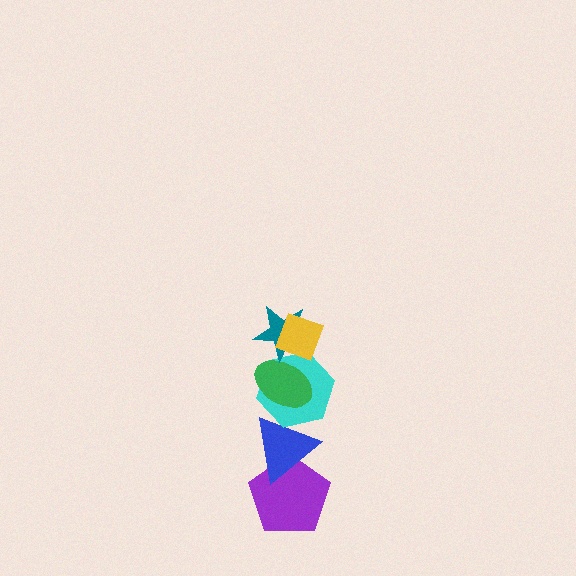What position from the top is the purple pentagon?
The purple pentagon is 6th from the top.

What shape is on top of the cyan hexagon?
The green ellipse is on top of the cyan hexagon.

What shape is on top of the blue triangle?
The cyan hexagon is on top of the blue triangle.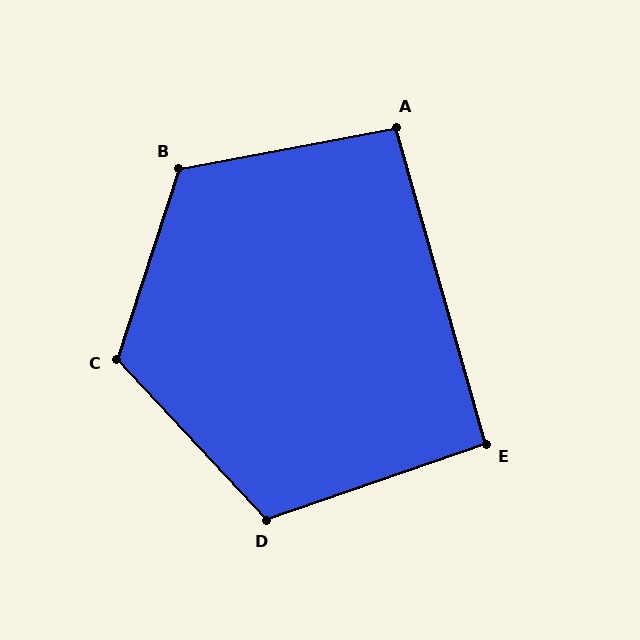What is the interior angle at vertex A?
Approximately 95 degrees (obtuse).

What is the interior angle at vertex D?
Approximately 114 degrees (obtuse).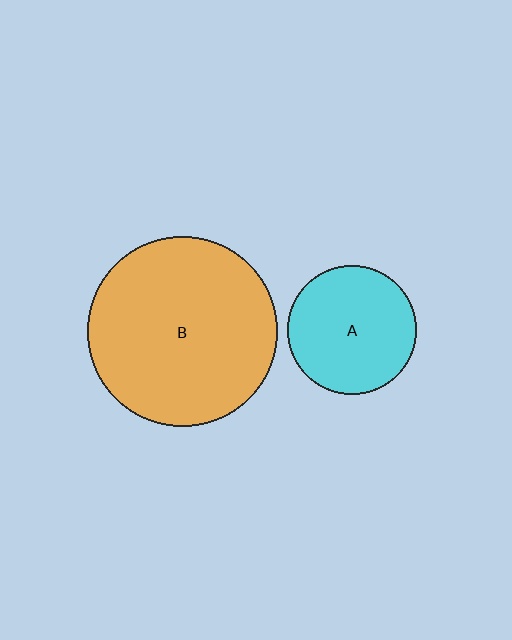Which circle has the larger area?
Circle B (orange).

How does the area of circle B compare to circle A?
Approximately 2.2 times.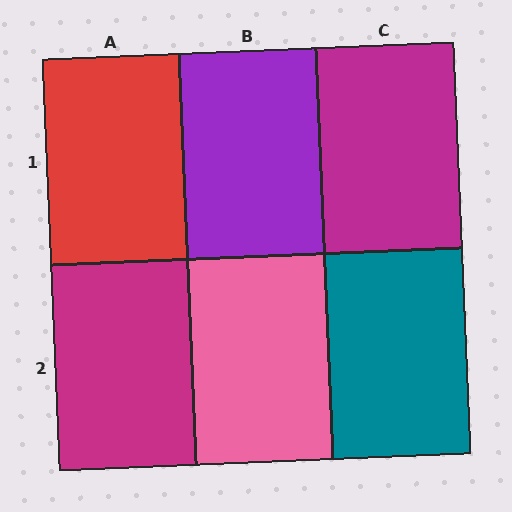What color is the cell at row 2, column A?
Magenta.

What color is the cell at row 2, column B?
Pink.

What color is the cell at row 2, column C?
Teal.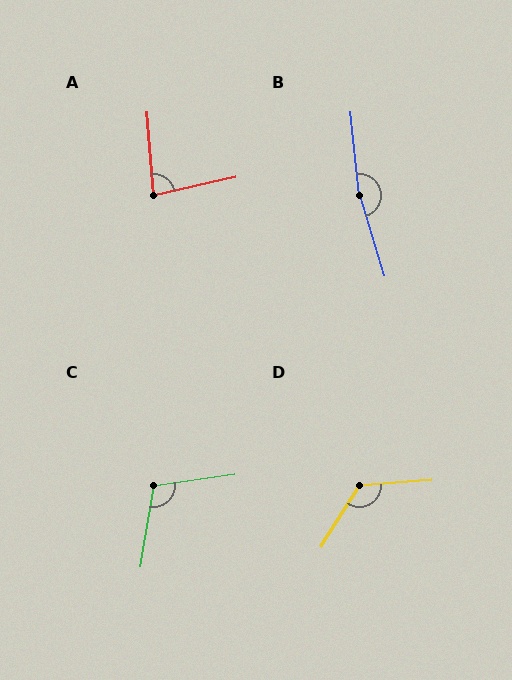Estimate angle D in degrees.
Approximately 127 degrees.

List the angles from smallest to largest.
A (82°), C (107°), D (127°), B (169°).